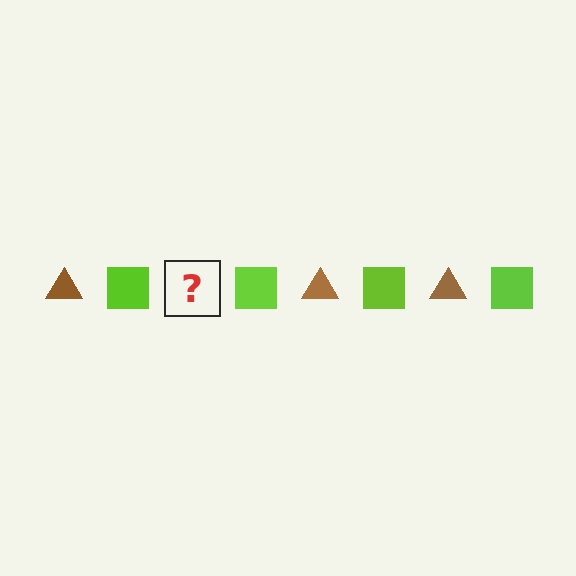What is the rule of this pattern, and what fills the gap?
The rule is that the pattern alternates between brown triangle and lime square. The gap should be filled with a brown triangle.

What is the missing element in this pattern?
The missing element is a brown triangle.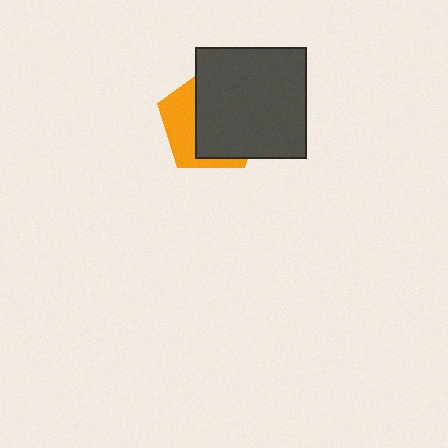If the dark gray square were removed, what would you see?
You would see the complete orange pentagon.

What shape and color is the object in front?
The object in front is a dark gray square.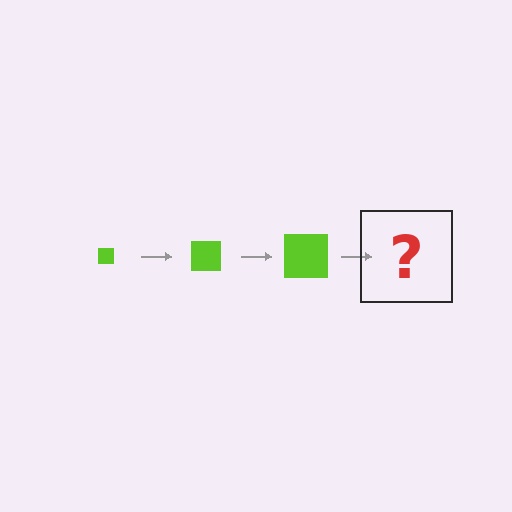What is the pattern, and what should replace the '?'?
The pattern is that the square gets progressively larger each step. The '?' should be a lime square, larger than the previous one.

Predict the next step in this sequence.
The next step is a lime square, larger than the previous one.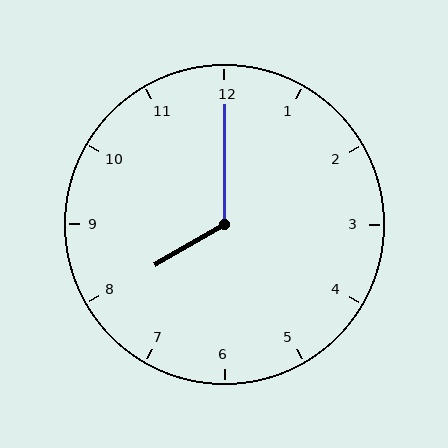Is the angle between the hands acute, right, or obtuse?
It is obtuse.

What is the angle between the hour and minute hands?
Approximately 120 degrees.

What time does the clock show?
8:00.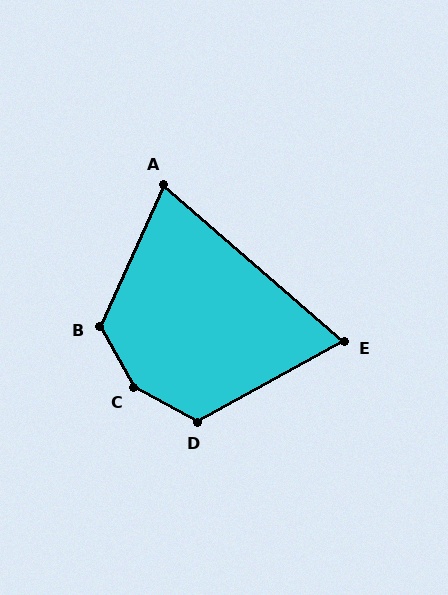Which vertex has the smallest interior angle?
E, at approximately 70 degrees.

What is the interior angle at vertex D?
Approximately 122 degrees (obtuse).